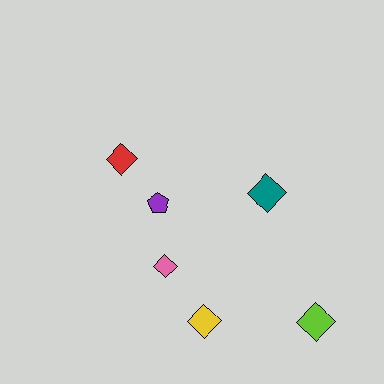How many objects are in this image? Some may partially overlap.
There are 6 objects.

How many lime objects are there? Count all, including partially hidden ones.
There is 1 lime object.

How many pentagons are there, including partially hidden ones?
There is 1 pentagon.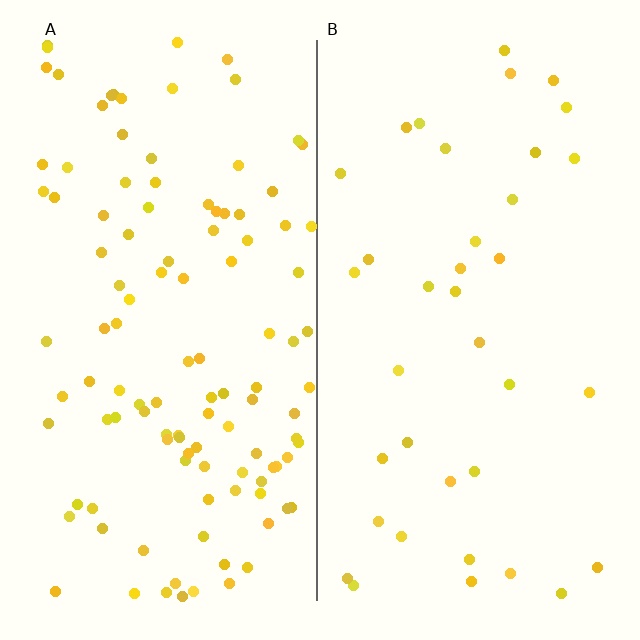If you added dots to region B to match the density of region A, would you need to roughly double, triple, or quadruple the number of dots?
Approximately triple.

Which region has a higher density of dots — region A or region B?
A (the left).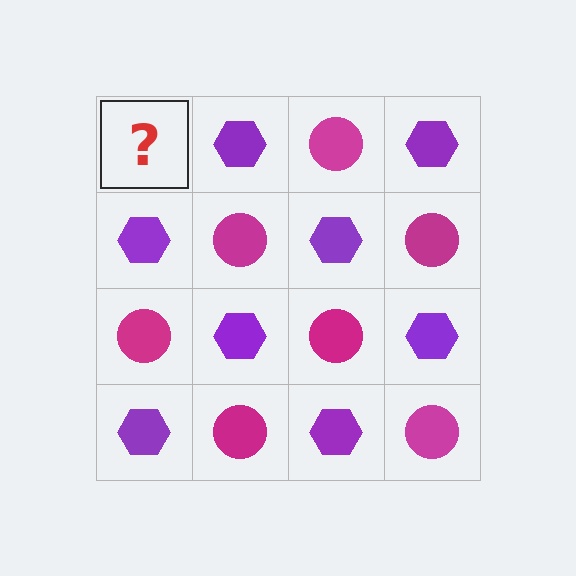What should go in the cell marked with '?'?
The missing cell should contain a magenta circle.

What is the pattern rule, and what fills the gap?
The rule is that it alternates magenta circle and purple hexagon in a checkerboard pattern. The gap should be filled with a magenta circle.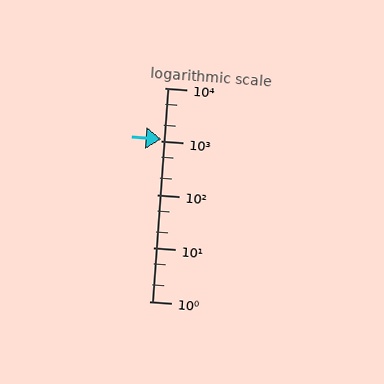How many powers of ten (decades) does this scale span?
The scale spans 4 decades, from 1 to 10000.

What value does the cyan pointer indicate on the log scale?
The pointer indicates approximately 1100.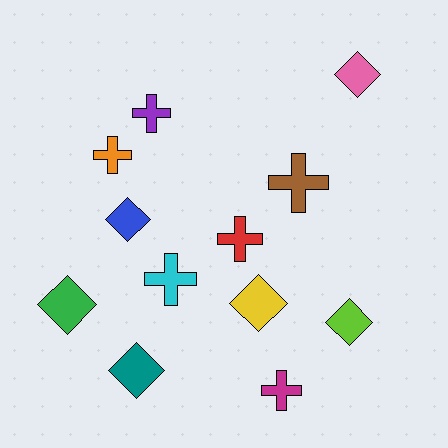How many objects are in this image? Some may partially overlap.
There are 12 objects.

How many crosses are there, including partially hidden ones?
There are 6 crosses.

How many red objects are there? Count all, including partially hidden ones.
There is 1 red object.